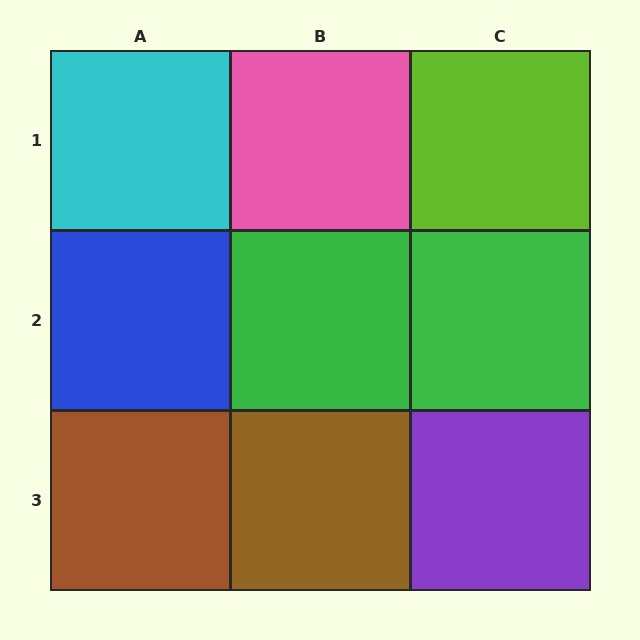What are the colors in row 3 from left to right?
Brown, brown, purple.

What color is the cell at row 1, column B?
Pink.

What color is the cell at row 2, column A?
Blue.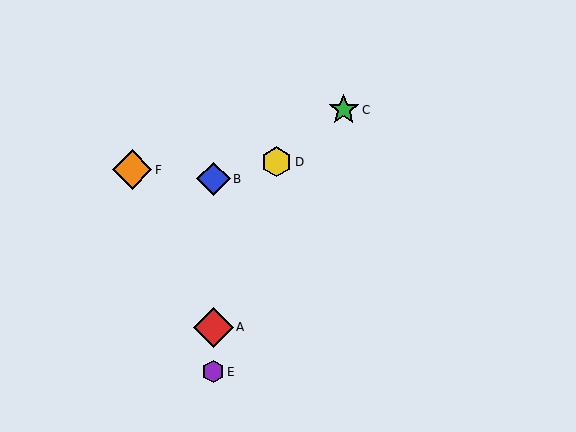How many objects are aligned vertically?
3 objects (A, B, E) are aligned vertically.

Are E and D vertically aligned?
No, E is at x≈213 and D is at x≈277.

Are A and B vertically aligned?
Yes, both are at x≈213.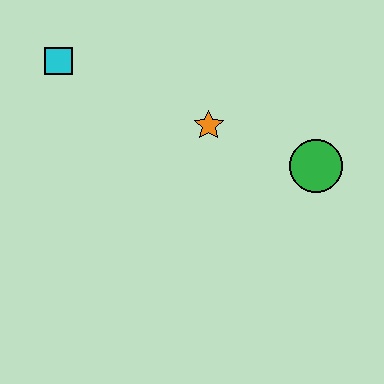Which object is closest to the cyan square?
The orange star is closest to the cyan square.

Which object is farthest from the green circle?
The cyan square is farthest from the green circle.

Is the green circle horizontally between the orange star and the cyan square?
No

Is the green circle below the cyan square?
Yes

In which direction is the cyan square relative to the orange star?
The cyan square is to the left of the orange star.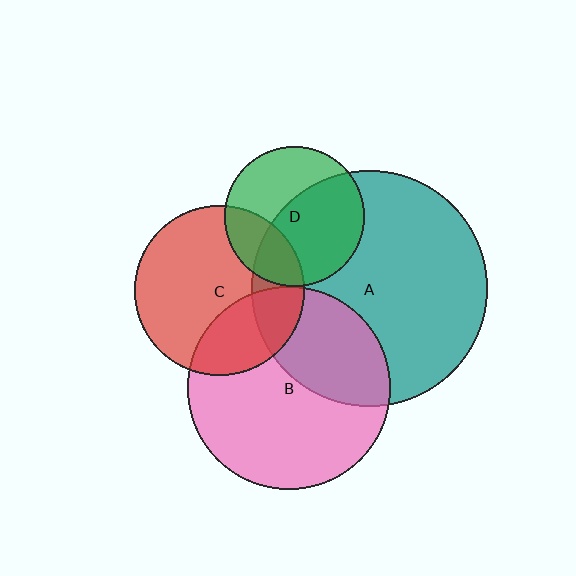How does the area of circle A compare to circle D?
Approximately 2.8 times.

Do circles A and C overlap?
Yes.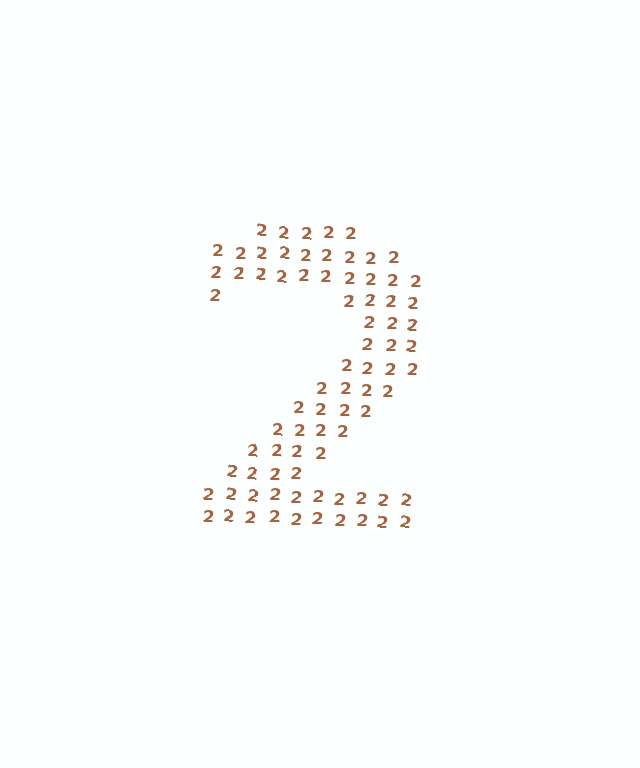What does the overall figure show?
The overall figure shows the digit 2.